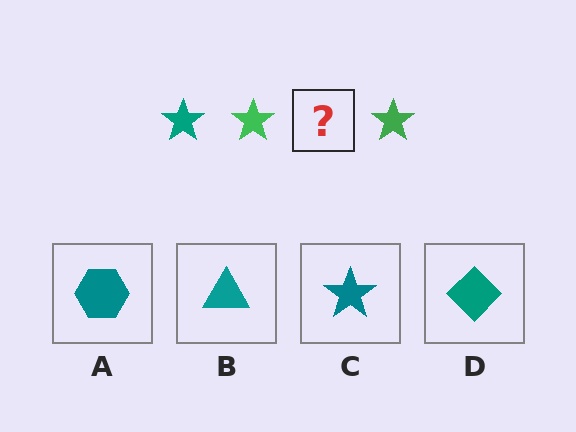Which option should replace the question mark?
Option C.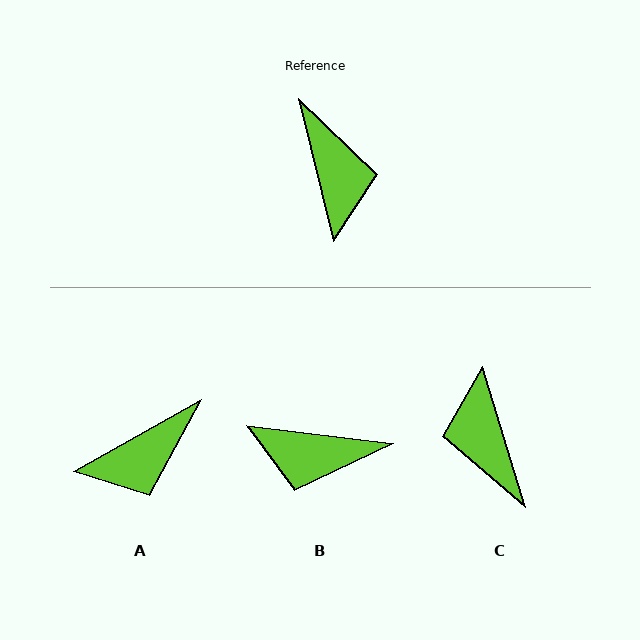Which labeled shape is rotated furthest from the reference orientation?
C, about 177 degrees away.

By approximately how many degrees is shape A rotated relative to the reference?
Approximately 75 degrees clockwise.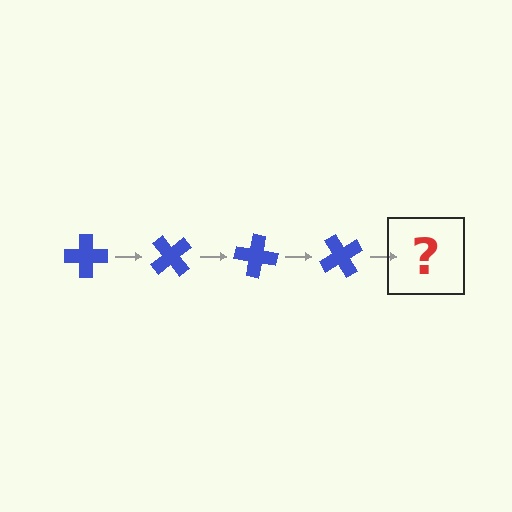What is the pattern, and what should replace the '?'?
The pattern is that the cross rotates 50 degrees each step. The '?' should be a blue cross rotated 200 degrees.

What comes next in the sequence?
The next element should be a blue cross rotated 200 degrees.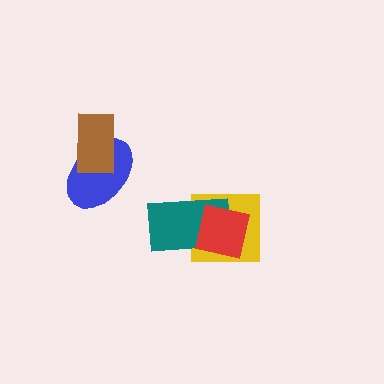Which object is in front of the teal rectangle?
The red square is in front of the teal rectangle.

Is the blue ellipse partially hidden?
Yes, it is partially covered by another shape.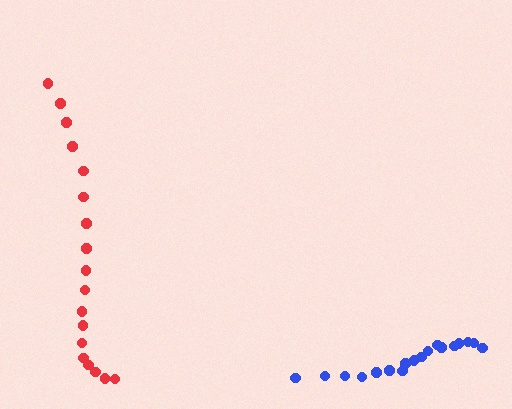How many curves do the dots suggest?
There are 2 distinct paths.